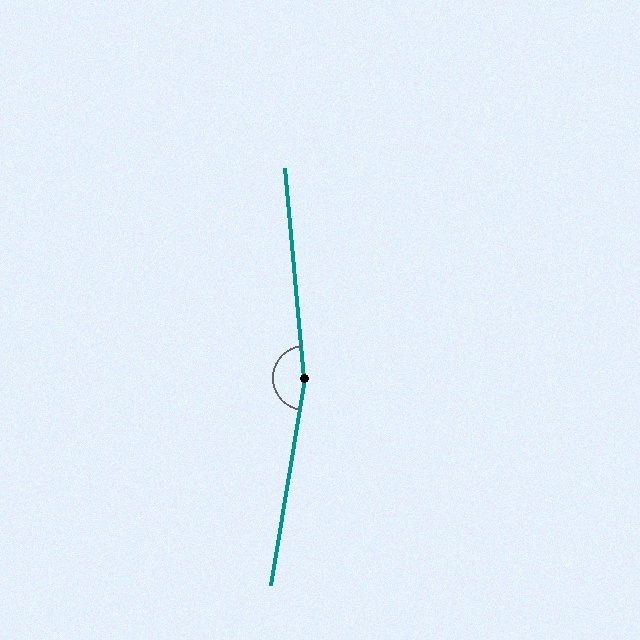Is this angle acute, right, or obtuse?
It is obtuse.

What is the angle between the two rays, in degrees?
Approximately 165 degrees.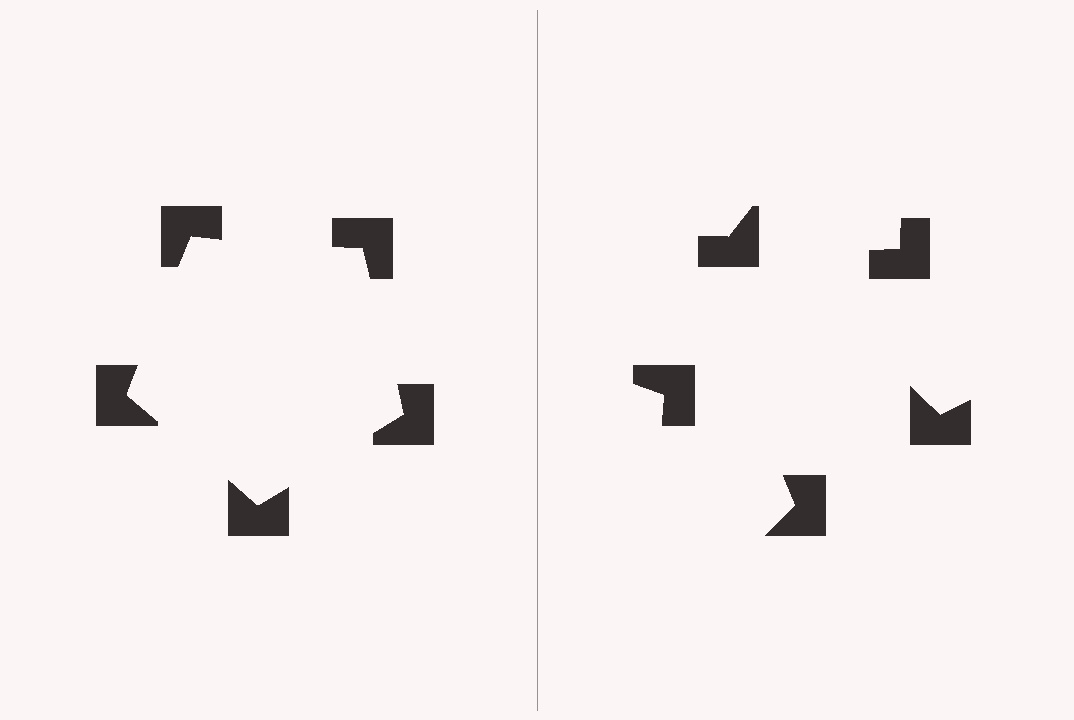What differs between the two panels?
The notched squares are positioned identically on both sides; only the wedge orientations differ. On the left they align to a pentagon; on the right they are misaligned.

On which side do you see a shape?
An illusory pentagon appears on the left side. On the right side the wedge cuts are rotated, so no coherent shape forms.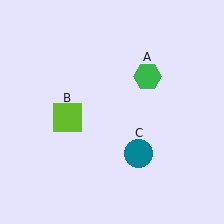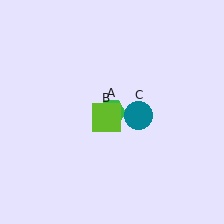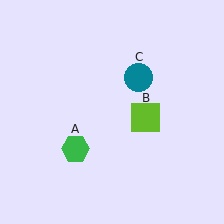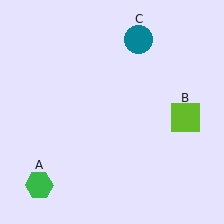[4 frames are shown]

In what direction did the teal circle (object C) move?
The teal circle (object C) moved up.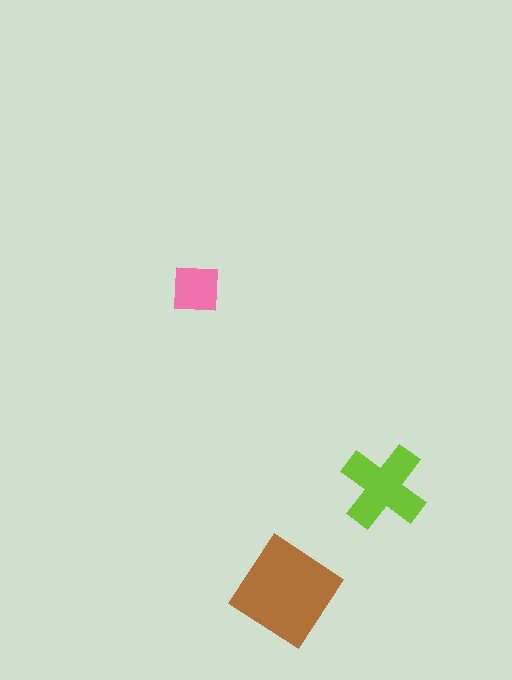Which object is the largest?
The brown diamond.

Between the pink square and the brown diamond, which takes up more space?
The brown diamond.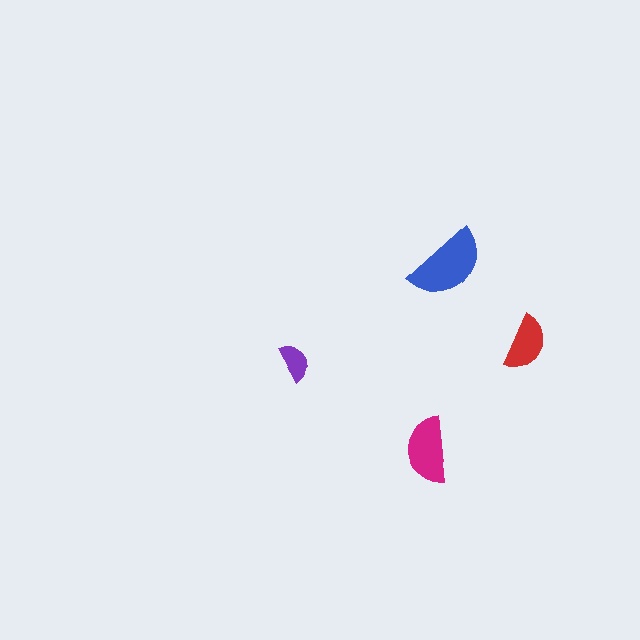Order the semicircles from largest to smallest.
the blue one, the magenta one, the red one, the purple one.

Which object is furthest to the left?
The purple semicircle is leftmost.